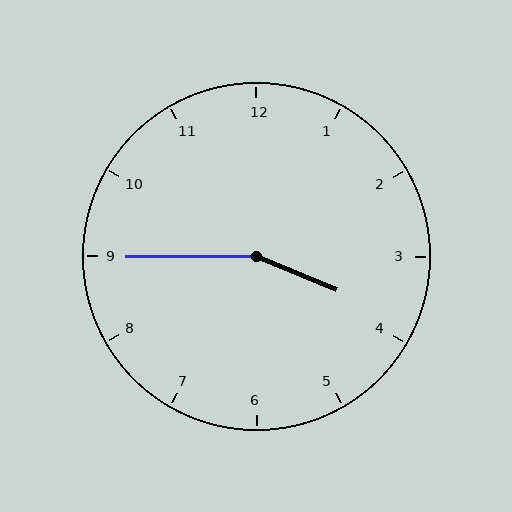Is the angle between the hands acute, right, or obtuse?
It is obtuse.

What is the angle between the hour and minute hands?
Approximately 158 degrees.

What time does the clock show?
3:45.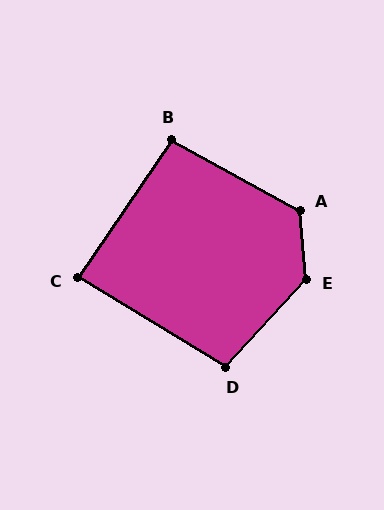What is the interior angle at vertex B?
Approximately 96 degrees (obtuse).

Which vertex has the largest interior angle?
E, at approximately 132 degrees.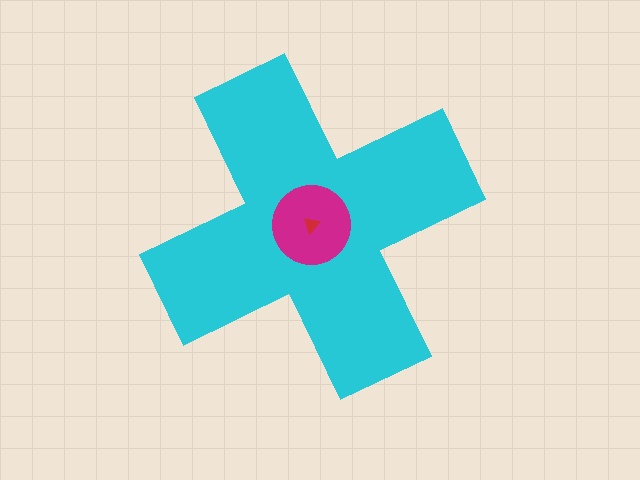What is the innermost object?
The red triangle.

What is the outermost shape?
The cyan cross.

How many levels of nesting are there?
3.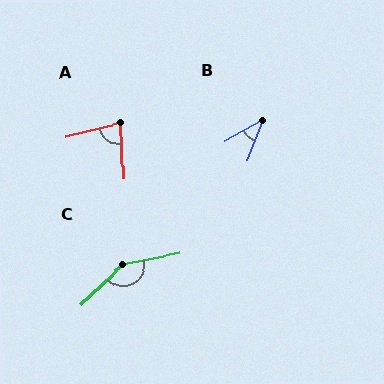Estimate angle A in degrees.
Approximately 79 degrees.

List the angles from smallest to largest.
B (40°), A (79°), C (147°).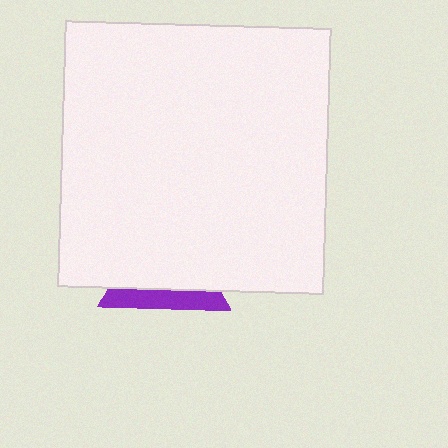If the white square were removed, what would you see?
You would see the complete purple triangle.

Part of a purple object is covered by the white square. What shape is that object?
It is a triangle.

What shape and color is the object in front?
The object in front is a white square.